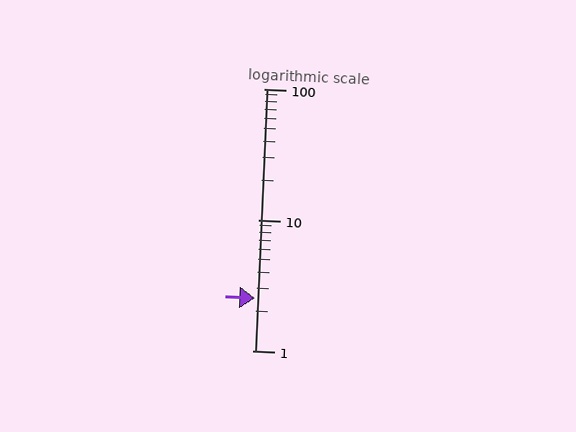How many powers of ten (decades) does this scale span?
The scale spans 2 decades, from 1 to 100.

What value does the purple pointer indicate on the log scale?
The pointer indicates approximately 2.5.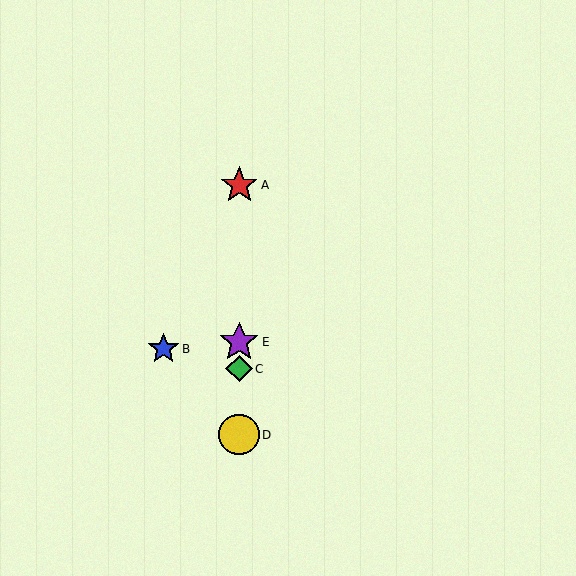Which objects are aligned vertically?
Objects A, C, D, E are aligned vertically.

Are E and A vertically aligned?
Yes, both are at x≈239.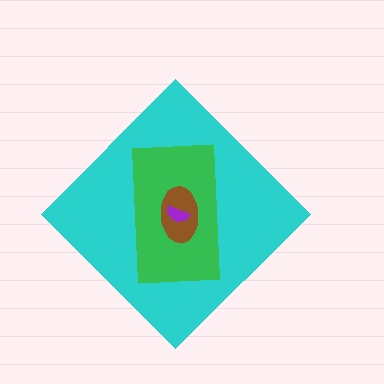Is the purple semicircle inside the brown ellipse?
Yes.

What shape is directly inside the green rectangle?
The brown ellipse.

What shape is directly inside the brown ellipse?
The purple semicircle.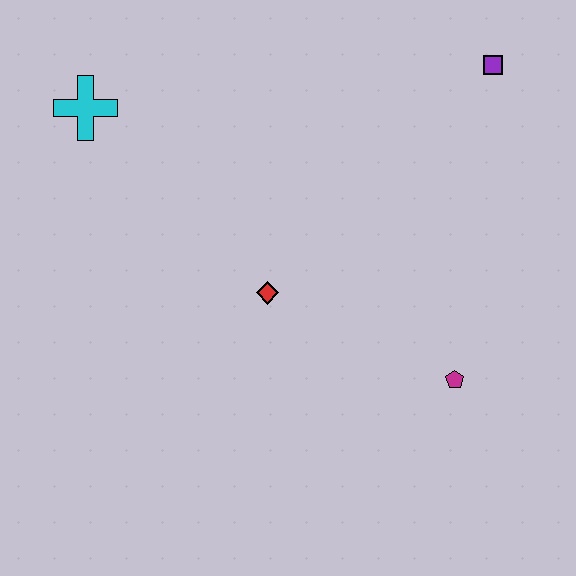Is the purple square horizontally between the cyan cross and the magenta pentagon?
No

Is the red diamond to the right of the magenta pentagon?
No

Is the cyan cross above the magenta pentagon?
Yes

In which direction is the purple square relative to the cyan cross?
The purple square is to the right of the cyan cross.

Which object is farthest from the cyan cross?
The magenta pentagon is farthest from the cyan cross.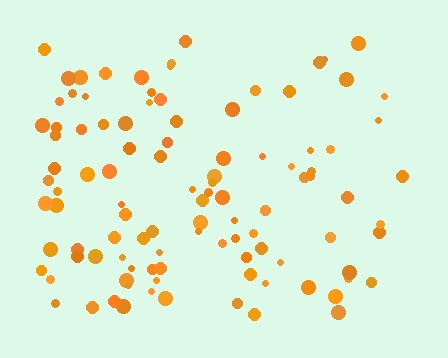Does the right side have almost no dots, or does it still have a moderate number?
Still a moderate number, just noticeably fewer than the left.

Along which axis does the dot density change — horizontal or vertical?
Horizontal.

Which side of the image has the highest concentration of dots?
The left.